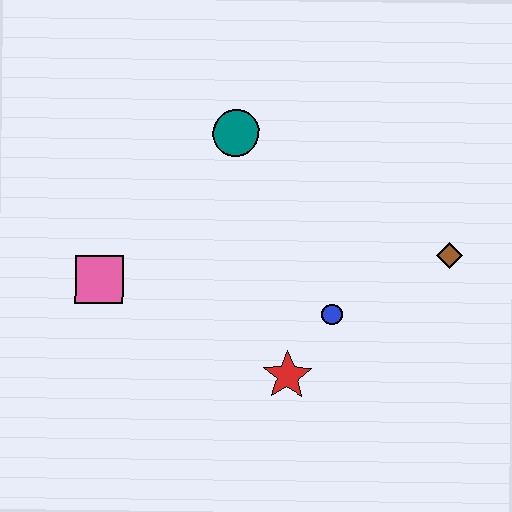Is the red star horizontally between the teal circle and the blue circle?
Yes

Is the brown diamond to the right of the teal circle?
Yes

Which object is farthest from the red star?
The teal circle is farthest from the red star.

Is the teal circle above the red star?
Yes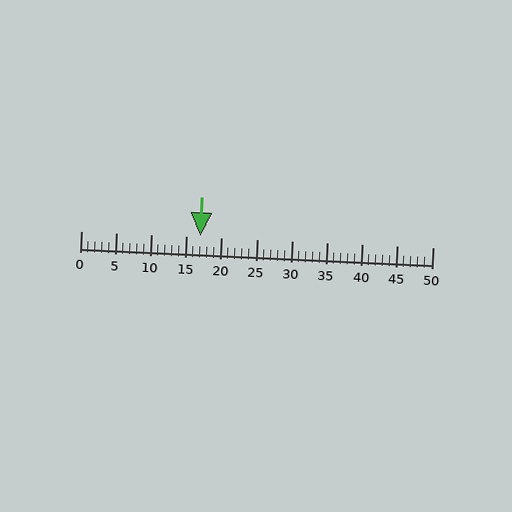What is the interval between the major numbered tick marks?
The major tick marks are spaced 5 units apart.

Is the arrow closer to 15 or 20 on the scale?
The arrow is closer to 15.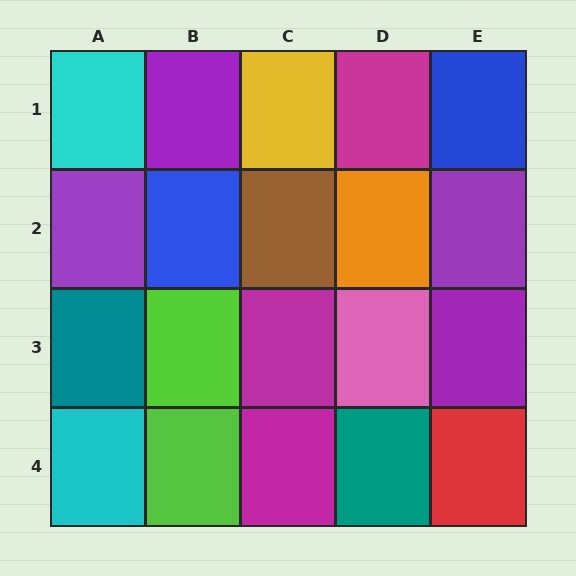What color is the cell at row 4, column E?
Red.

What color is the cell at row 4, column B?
Lime.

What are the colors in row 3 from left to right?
Teal, lime, magenta, pink, purple.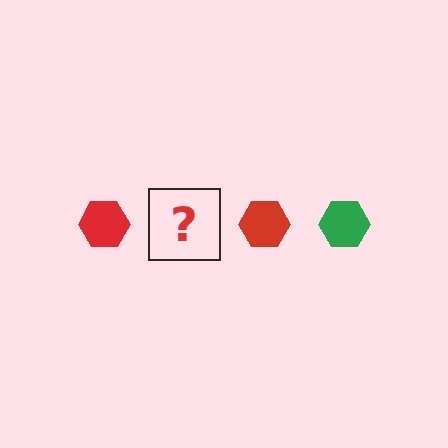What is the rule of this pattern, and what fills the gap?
The rule is that the pattern cycles through red, green hexagons. The gap should be filled with a green hexagon.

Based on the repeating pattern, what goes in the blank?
The blank should be a green hexagon.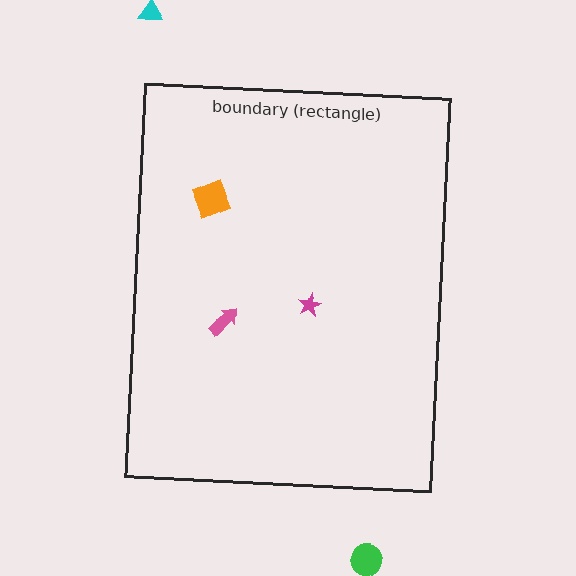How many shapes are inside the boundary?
3 inside, 2 outside.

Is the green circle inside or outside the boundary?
Outside.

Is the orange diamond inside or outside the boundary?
Inside.